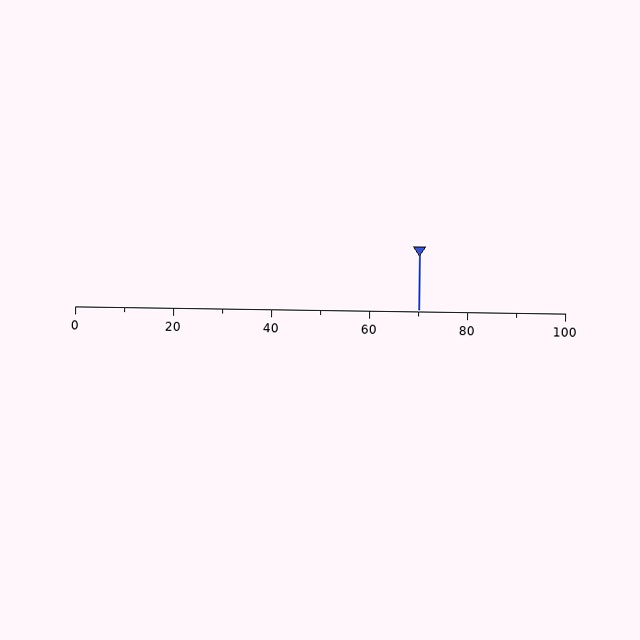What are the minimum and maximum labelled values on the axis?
The axis runs from 0 to 100.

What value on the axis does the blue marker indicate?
The marker indicates approximately 70.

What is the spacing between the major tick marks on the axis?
The major ticks are spaced 20 apart.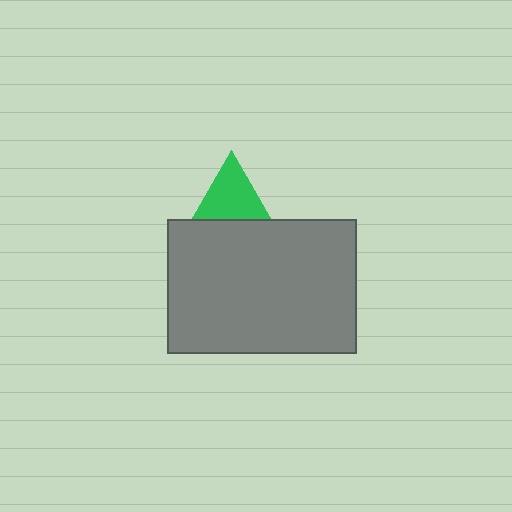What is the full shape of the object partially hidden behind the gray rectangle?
The partially hidden object is a green triangle.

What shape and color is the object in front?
The object in front is a gray rectangle.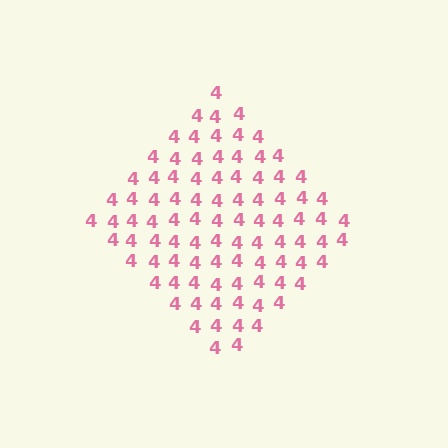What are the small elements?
The small elements are digit 4's.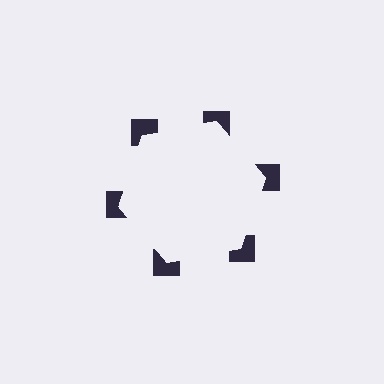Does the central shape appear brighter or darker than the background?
It typically appears slightly brighter than the background, even though no actual brightness change is drawn.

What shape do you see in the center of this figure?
An illusory hexagon — its edges are inferred from the aligned wedge cuts in the notched squares, not physically drawn.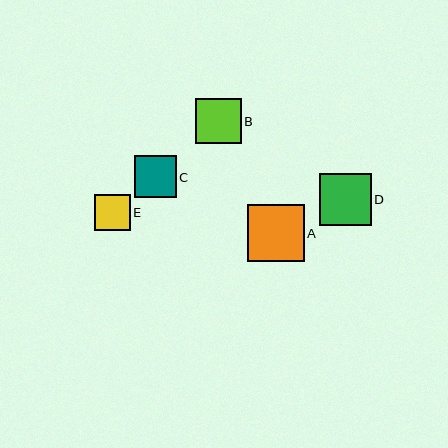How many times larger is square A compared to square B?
Square A is approximately 1.2 times the size of square B.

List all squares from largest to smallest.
From largest to smallest: A, D, B, C, E.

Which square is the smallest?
Square E is the smallest with a size of approximately 35 pixels.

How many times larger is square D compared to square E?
Square D is approximately 1.5 times the size of square E.